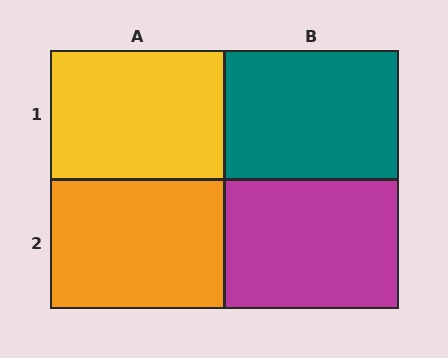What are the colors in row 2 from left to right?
Orange, magenta.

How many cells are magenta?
1 cell is magenta.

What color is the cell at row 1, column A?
Yellow.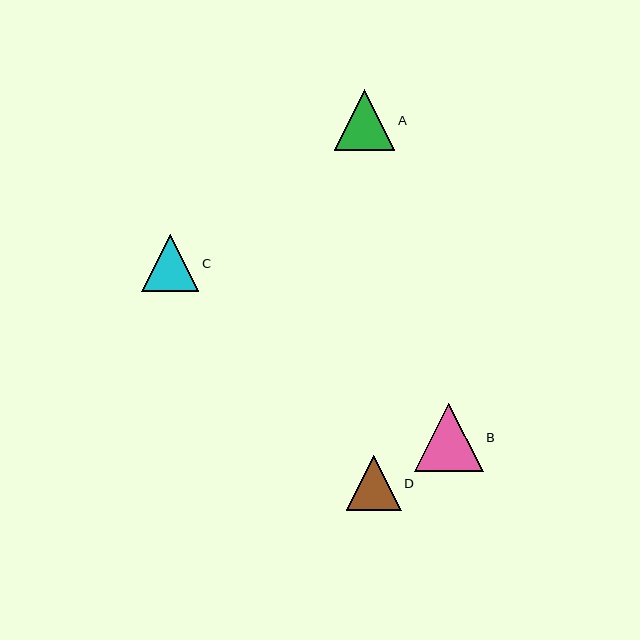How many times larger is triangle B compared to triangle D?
Triangle B is approximately 1.2 times the size of triangle D.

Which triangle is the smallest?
Triangle D is the smallest with a size of approximately 55 pixels.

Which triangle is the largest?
Triangle B is the largest with a size of approximately 69 pixels.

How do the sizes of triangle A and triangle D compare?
Triangle A and triangle D are approximately the same size.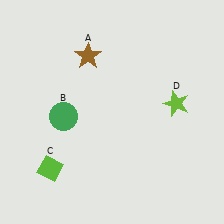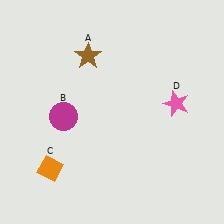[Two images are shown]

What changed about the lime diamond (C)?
In Image 1, C is lime. In Image 2, it changed to orange.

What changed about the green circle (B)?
In Image 1, B is green. In Image 2, it changed to magenta.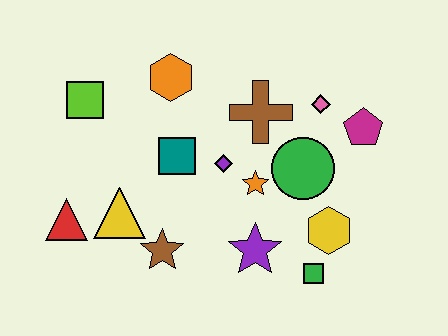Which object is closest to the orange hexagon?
The teal square is closest to the orange hexagon.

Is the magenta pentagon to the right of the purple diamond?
Yes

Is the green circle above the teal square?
No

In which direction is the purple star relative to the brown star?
The purple star is to the right of the brown star.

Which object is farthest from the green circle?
The red triangle is farthest from the green circle.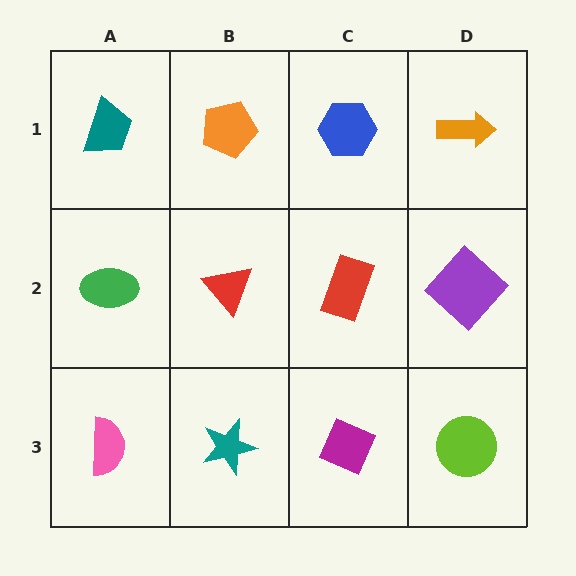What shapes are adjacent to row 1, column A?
A green ellipse (row 2, column A), an orange pentagon (row 1, column B).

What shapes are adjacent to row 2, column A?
A teal trapezoid (row 1, column A), a pink semicircle (row 3, column A), a red triangle (row 2, column B).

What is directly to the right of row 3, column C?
A lime circle.